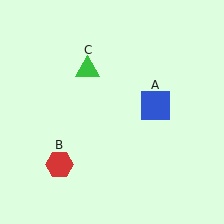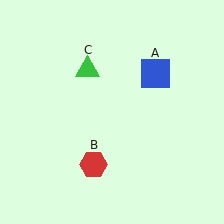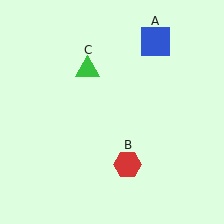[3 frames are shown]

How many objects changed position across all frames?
2 objects changed position: blue square (object A), red hexagon (object B).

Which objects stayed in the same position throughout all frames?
Green triangle (object C) remained stationary.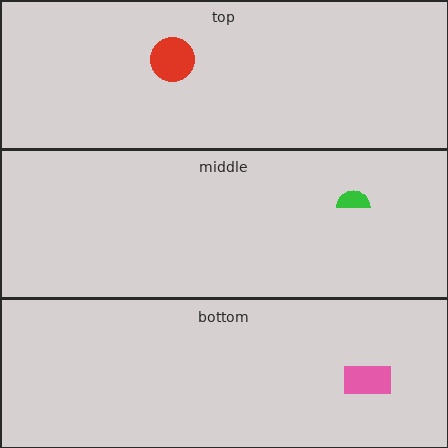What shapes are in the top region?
The red circle.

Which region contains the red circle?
The top region.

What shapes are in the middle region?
The green semicircle.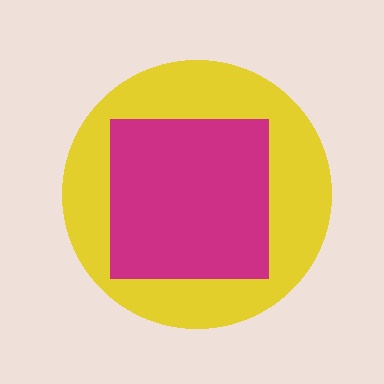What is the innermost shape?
The magenta square.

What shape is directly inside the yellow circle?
The magenta square.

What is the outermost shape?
The yellow circle.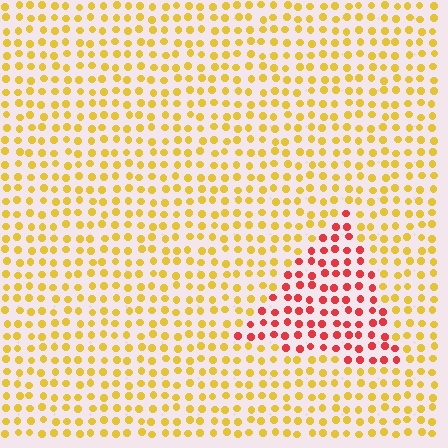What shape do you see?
I see a triangle.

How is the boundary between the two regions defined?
The boundary is defined purely by a slight shift in hue (about 53 degrees). Spacing, size, and orientation are identical on both sides.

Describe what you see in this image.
The image is filled with small yellow elements in a uniform arrangement. A triangle-shaped region is visible where the elements are tinted to a slightly different hue, forming a subtle color boundary.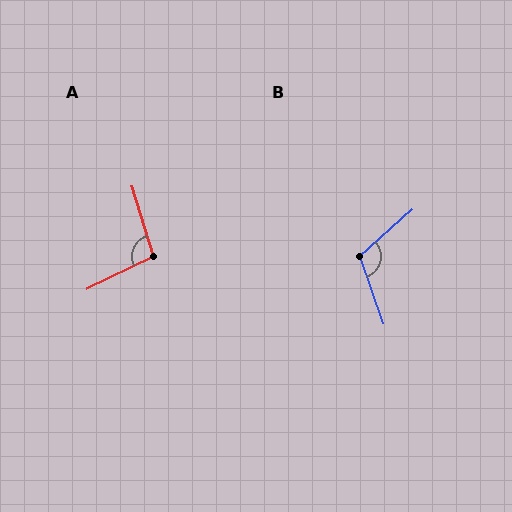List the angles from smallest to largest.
A (99°), B (112°).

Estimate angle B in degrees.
Approximately 112 degrees.